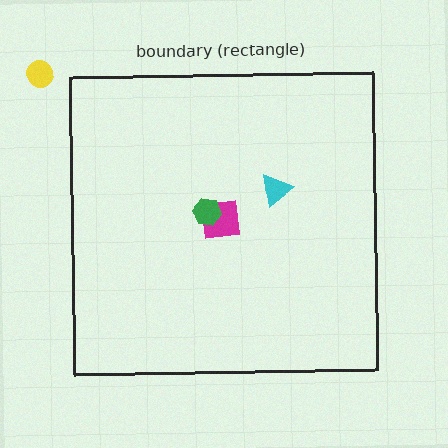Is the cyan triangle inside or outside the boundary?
Inside.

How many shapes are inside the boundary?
3 inside, 1 outside.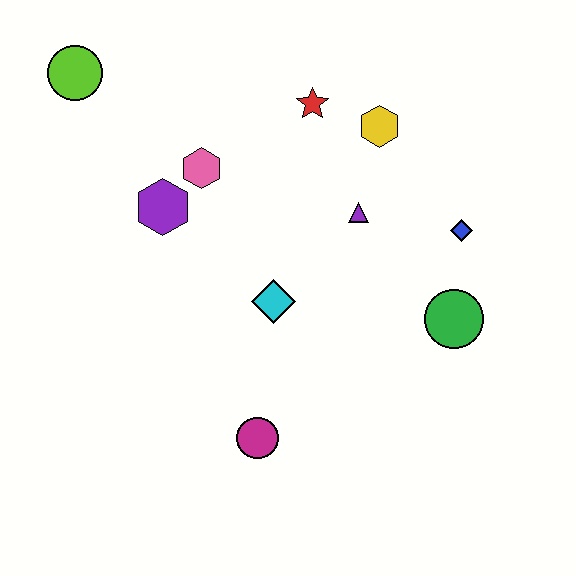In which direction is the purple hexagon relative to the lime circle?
The purple hexagon is below the lime circle.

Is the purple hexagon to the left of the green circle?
Yes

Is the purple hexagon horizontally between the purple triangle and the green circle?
No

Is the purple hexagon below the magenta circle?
No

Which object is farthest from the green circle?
The lime circle is farthest from the green circle.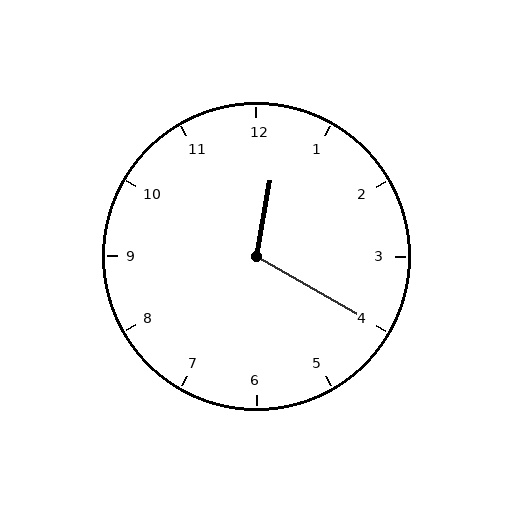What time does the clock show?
12:20.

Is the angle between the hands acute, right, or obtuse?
It is obtuse.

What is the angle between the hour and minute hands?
Approximately 110 degrees.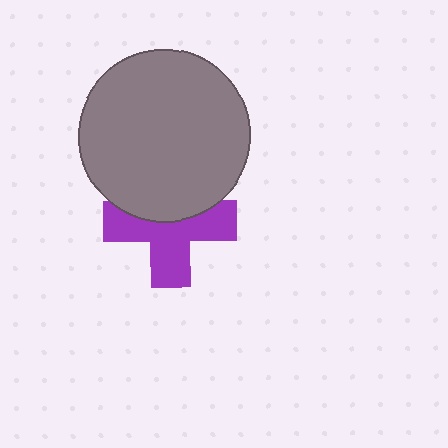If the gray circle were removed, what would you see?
You would see the complete purple cross.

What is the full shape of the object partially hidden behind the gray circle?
The partially hidden object is a purple cross.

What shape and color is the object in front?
The object in front is a gray circle.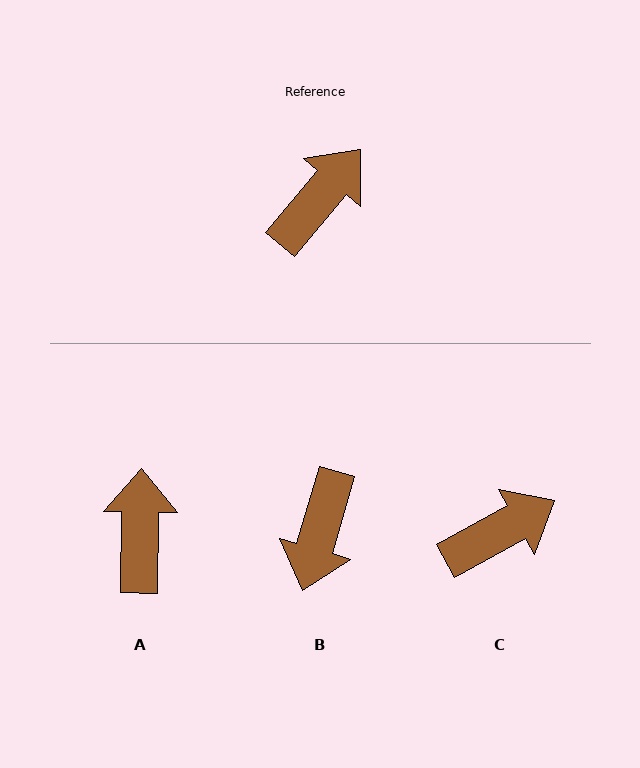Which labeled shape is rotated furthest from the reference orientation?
B, about 156 degrees away.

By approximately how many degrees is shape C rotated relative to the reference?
Approximately 21 degrees clockwise.